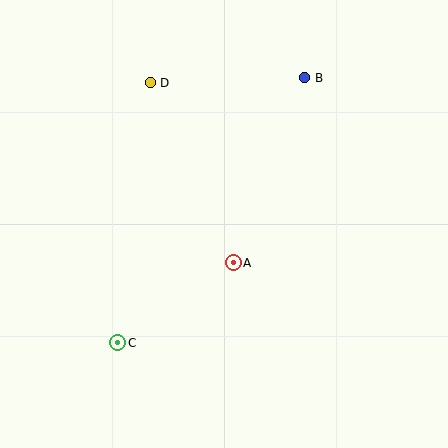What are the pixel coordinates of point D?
Point D is at (150, 83).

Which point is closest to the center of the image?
Point A at (233, 263) is closest to the center.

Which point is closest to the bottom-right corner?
Point A is closest to the bottom-right corner.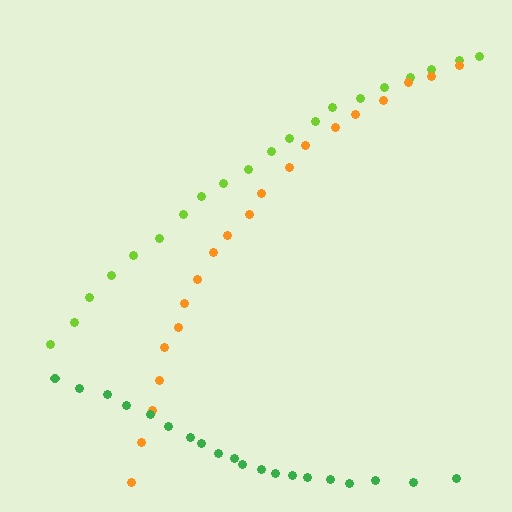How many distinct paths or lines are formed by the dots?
There are 3 distinct paths.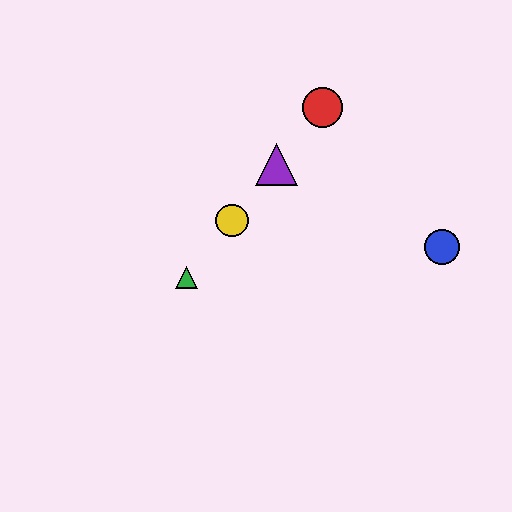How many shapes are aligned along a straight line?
4 shapes (the red circle, the green triangle, the yellow circle, the purple triangle) are aligned along a straight line.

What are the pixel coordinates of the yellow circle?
The yellow circle is at (232, 220).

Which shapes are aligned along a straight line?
The red circle, the green triangle, the yellow circle, the purple triangle are aligned along a straight line.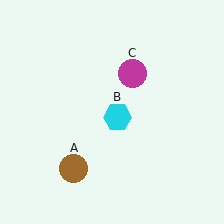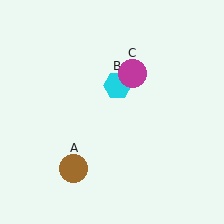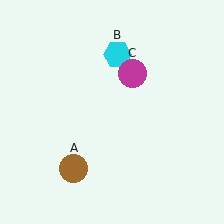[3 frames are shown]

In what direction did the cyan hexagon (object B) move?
The cyan hexagon (object B) moved up.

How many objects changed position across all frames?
1 object changed position: cyan hexagon (object B).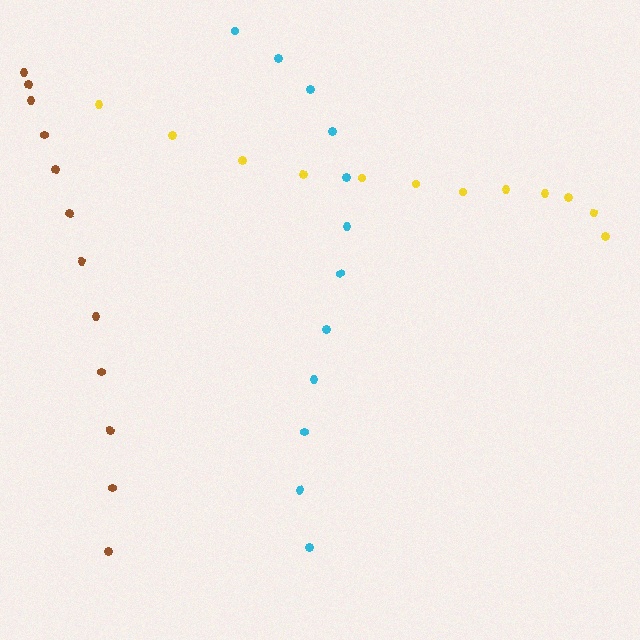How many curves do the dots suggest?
There are 3 distinct paths.